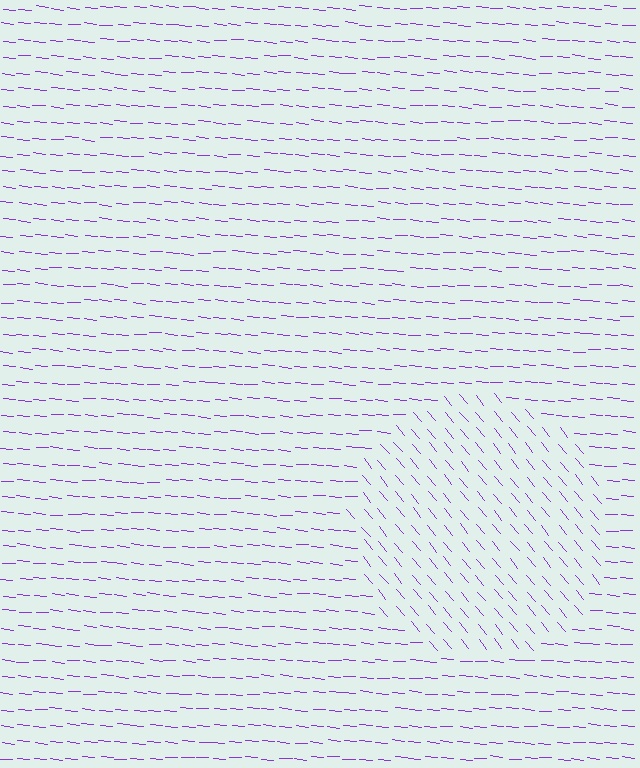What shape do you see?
I see a circle.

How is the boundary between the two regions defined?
The boundary is defined purely by a change in line orientation (approximately 45 degrees difference). All lines are the same color and thickness.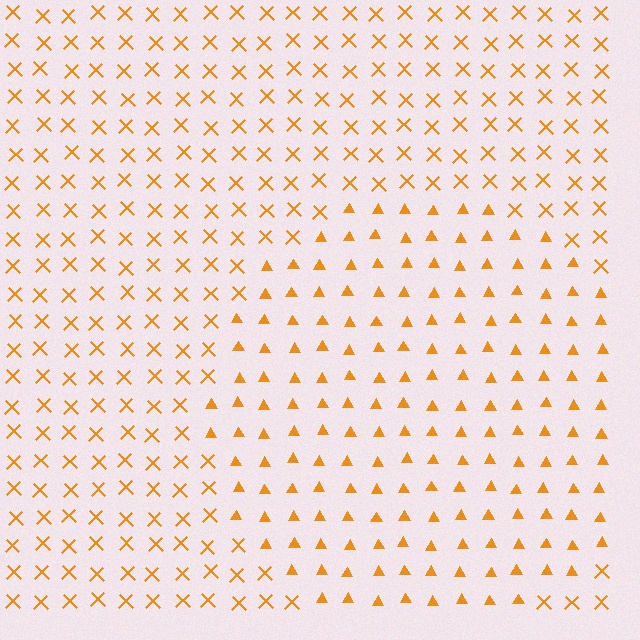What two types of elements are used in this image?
The image uses triangles inside the circle region and X marks outside it.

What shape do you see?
I see a circle.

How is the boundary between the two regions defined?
The boundary is defined by a change in element shape: triangles inside vs. X marks outside. All elements share the same color and spacing.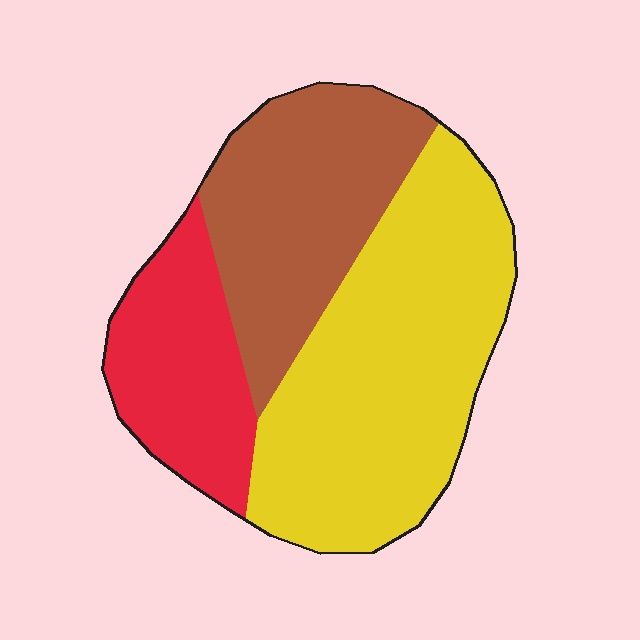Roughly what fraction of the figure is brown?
Brown covers 30% of the figure.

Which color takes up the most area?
Yellow, at roughly 50%.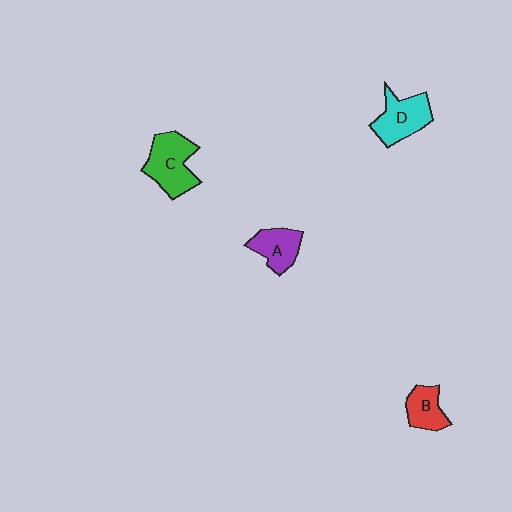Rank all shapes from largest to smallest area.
From largest to smallest: C (green), D (cyan), A (purple), B (red).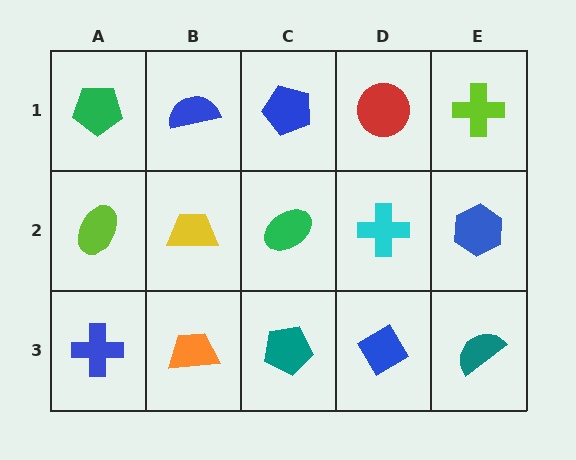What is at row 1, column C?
A blue pentagon.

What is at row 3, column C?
A teal pentagon.